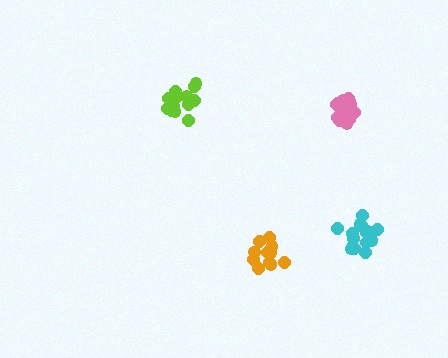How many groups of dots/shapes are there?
There are 4 groups.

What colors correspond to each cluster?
The clusters are colored: pink, cyan, orange, lime.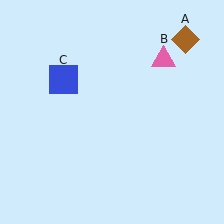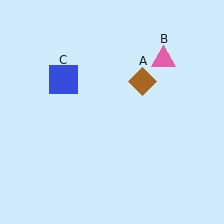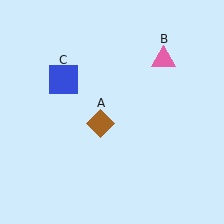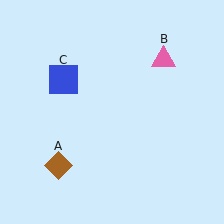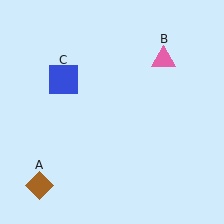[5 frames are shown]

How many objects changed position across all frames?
1 object changed position: brown diamond (object A).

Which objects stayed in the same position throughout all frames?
Pink triangle (object B) and blue square (object C) remained stationary.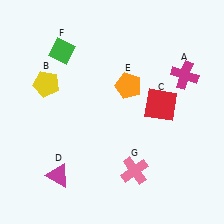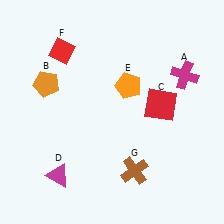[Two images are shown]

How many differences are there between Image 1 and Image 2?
There are 3 differences between the two images.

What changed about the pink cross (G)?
In Image 1, G is pink. In Image 2, it changed to brown.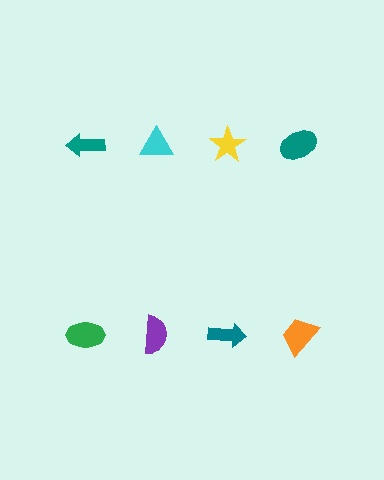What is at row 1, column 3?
A yellow star.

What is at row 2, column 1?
A green ellipse.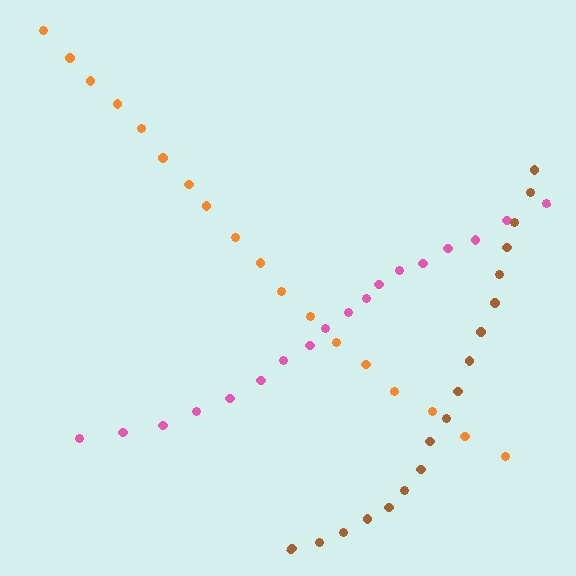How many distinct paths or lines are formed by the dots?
There are 3 distinct paths.